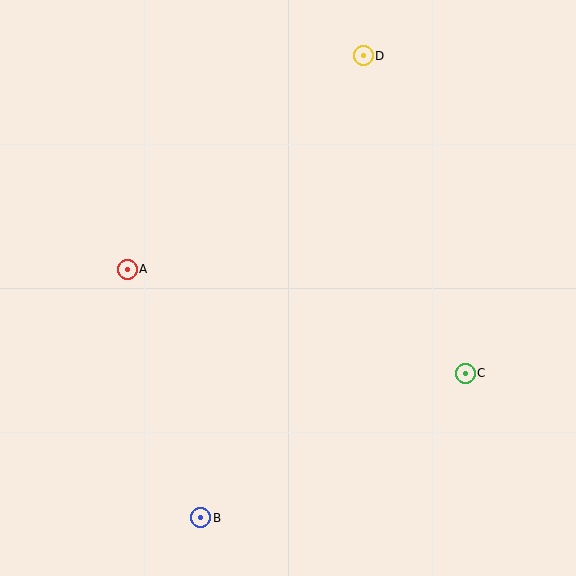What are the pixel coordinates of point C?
Point C is at (465, 373).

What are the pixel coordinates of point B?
Point B is at (201, 518).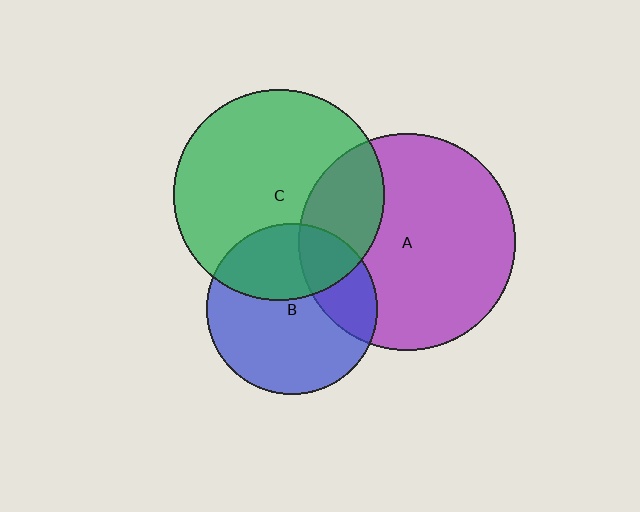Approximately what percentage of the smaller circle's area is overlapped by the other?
Approximately 25%.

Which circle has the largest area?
Circle A (purple).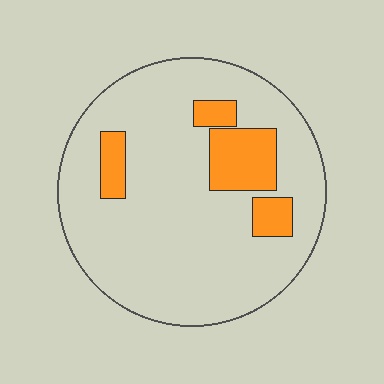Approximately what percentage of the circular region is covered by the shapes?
Approximately 15%.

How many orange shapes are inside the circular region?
4.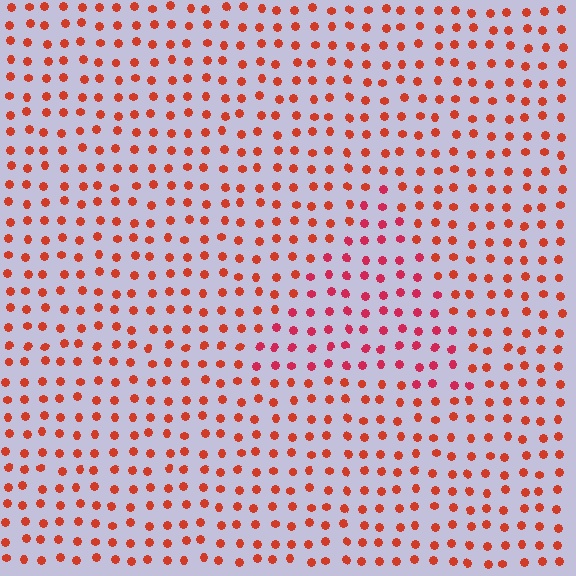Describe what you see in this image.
The image is filled with small red elements in a uniform arrangement. A triangle-shaped region is visible where the elements are tinted to a slightly different hue, forming a subtle color boundary.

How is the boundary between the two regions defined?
The boundary is defined purely by a slight shift in hue (about 24 degrees). Spacing, size, and orientation are identical on both sides.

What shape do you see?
I see a triangle.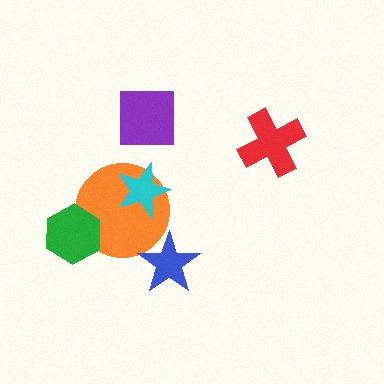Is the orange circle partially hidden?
Yes, it is partially covered by another shape.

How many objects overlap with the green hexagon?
1 object overlaps with the green hexagon.